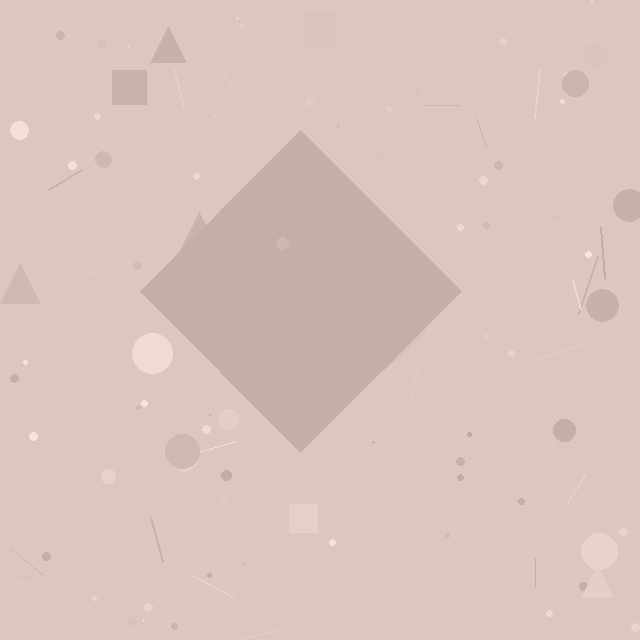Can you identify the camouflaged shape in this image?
The camouflaged shape is a diamond.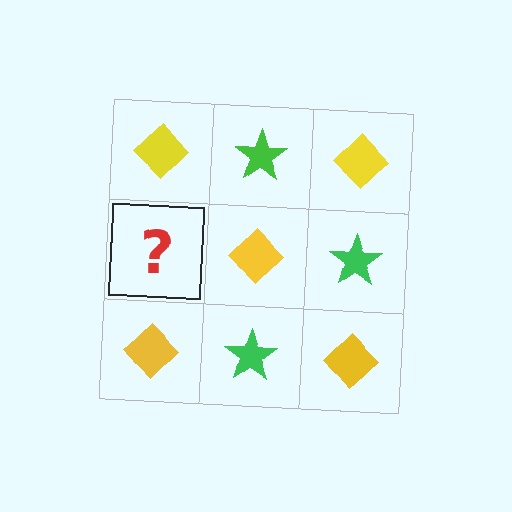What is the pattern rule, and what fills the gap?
The rule is that it alternates yellow diamond and green star in a checkerboard pattern. The gap should be filled with a green star.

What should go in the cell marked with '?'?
The missing cell should contain a green star.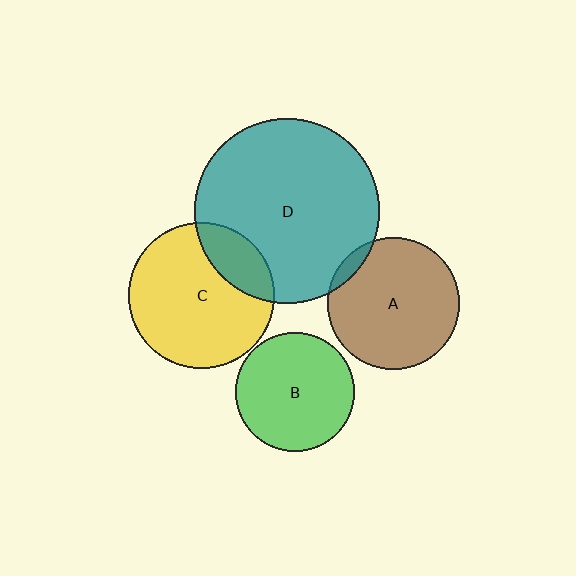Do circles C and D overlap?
Yes.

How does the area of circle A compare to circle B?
Approximately 1.2 times.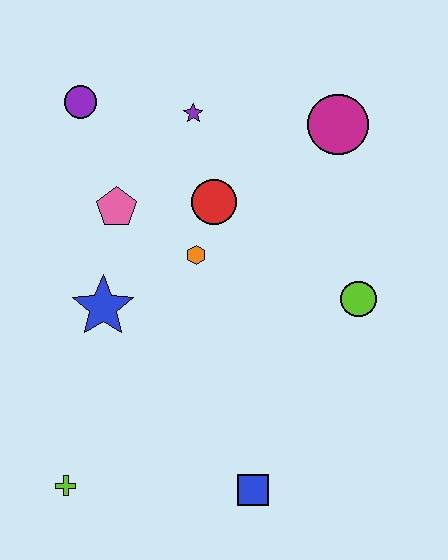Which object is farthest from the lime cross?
The magenta circle is farthest from the lime cross.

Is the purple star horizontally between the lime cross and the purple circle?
No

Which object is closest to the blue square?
The lime cross is closest to the blue square.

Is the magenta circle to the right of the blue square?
Yes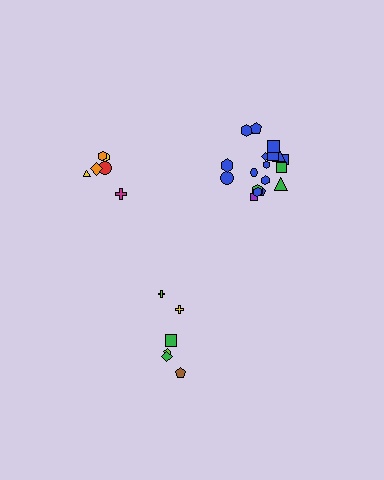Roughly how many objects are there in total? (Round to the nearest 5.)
Roughly 30 objects in total.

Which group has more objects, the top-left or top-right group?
The top-right group.